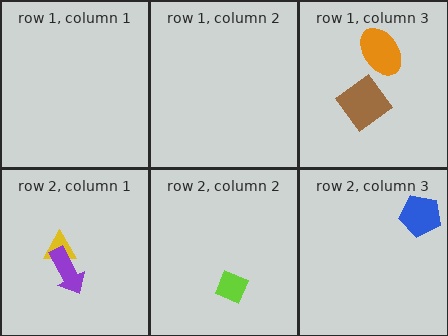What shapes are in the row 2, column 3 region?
The blue pentagon.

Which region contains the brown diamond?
The row 1, column 3 region.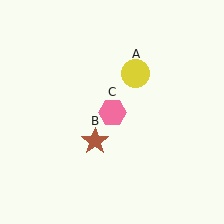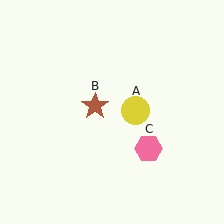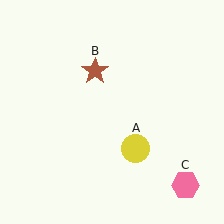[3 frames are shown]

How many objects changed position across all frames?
3 objects changed position: yellow circle (object A), brown star (object B), pink hexagon (object C).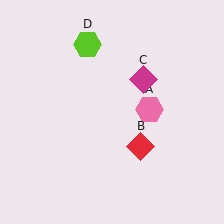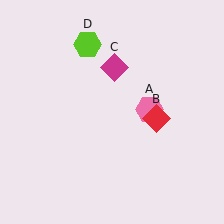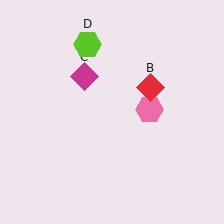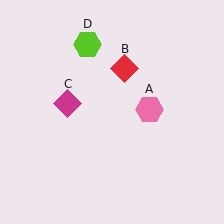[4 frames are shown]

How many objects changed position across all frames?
2 objects changed position: red diamond (object B), magenta diamond (object C).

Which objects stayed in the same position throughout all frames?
Pink hexagon (object A) and lime hexagon (object D) remained stationary.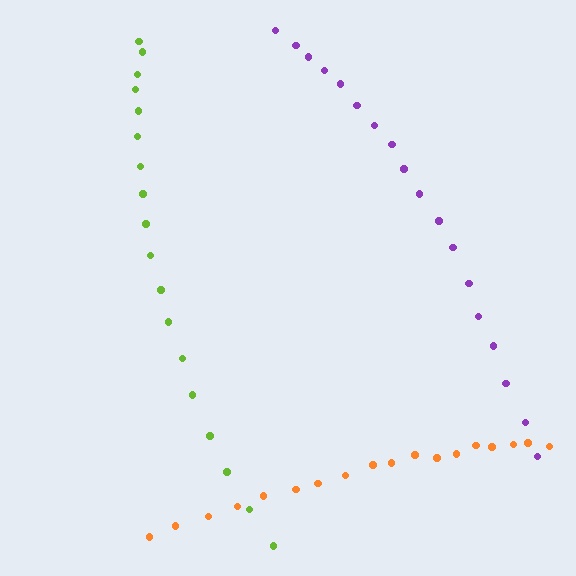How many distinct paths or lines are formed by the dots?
There are 3 distinct paths.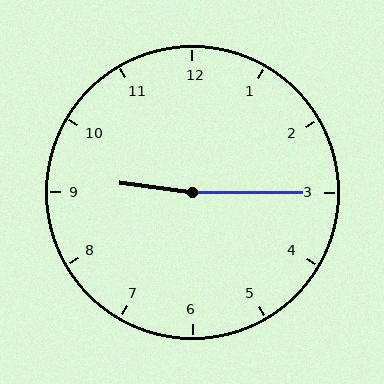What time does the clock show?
9:15.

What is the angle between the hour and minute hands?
Approximately 172 degrees.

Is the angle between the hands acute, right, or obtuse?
It is obtuse.